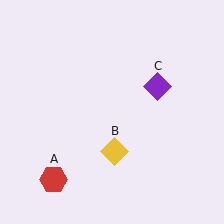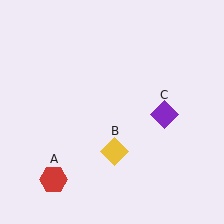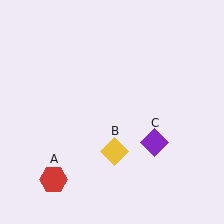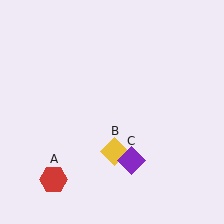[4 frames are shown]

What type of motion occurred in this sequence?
The purple diamond (object C) rotated clockwise around the center of the scene.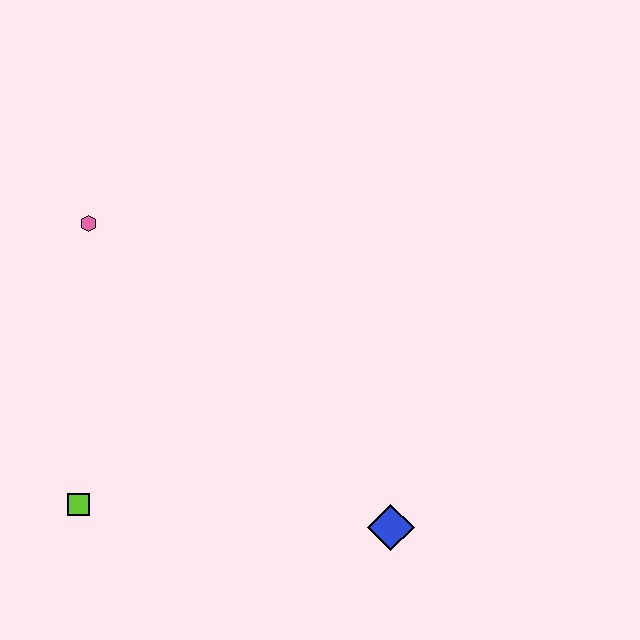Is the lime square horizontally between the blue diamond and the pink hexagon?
No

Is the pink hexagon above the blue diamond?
Yes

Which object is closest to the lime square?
The pink hexagon is closest to the lime square.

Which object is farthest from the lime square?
The blue diamond is farthest from the lime square.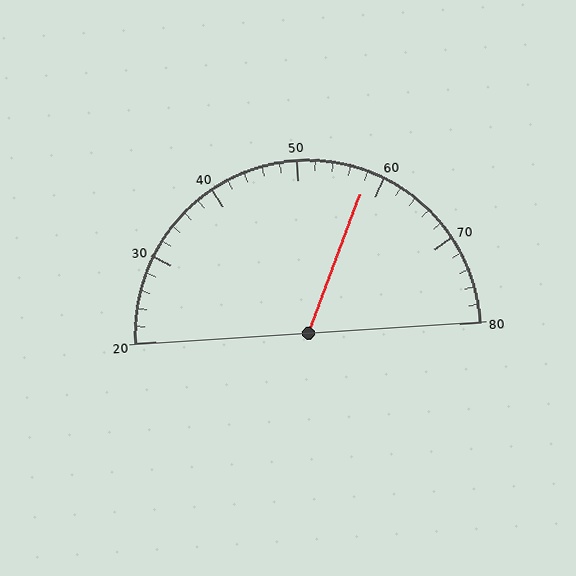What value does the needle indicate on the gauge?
The needle indicates approximately 58.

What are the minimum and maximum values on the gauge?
The gauge ranges from 20 to 80.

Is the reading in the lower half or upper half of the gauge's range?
The reading is in the upper half of the range (20 to 80).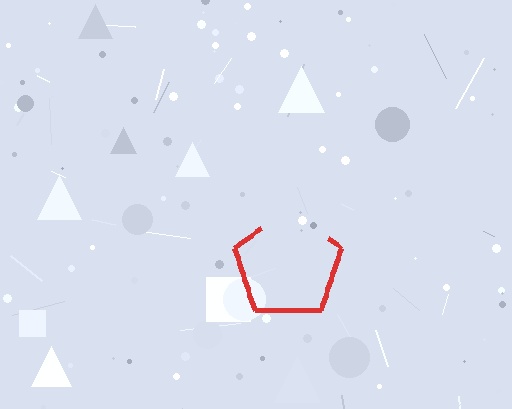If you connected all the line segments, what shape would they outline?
They would outline a pentagon.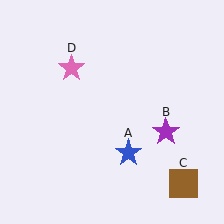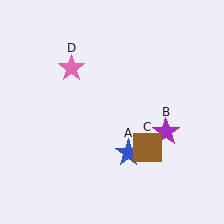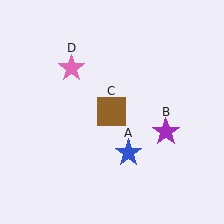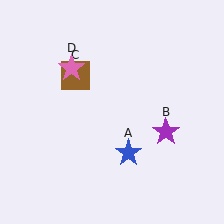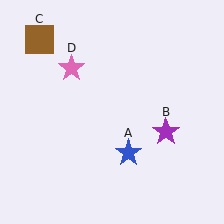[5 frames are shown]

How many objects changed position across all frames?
1 object changed position: brown square (object C).